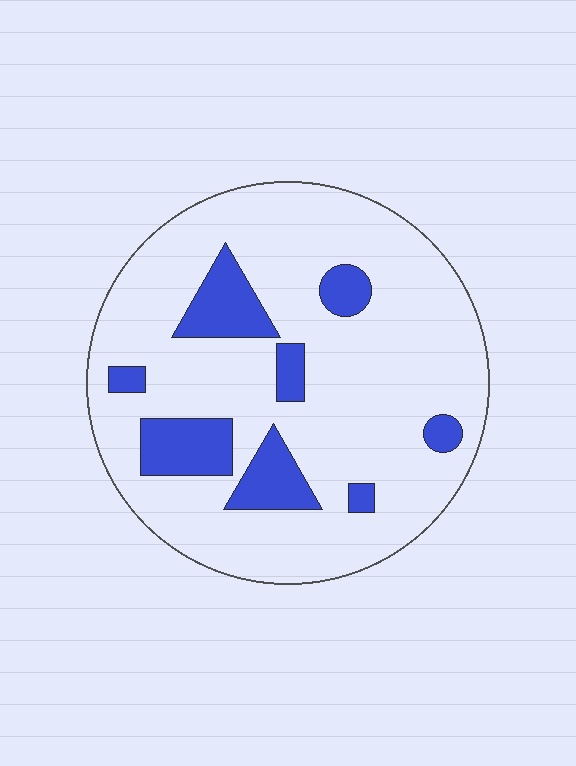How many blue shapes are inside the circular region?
8.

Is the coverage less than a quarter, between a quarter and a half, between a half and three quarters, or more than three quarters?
Less than a quarter.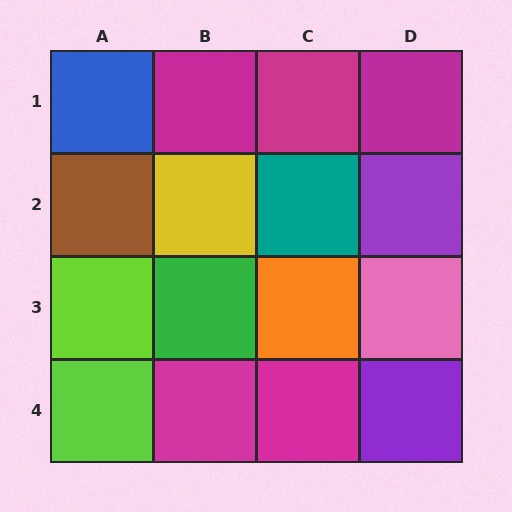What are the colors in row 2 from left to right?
Brown, yellow, teal, purple.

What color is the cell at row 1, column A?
Blue.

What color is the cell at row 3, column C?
Orange.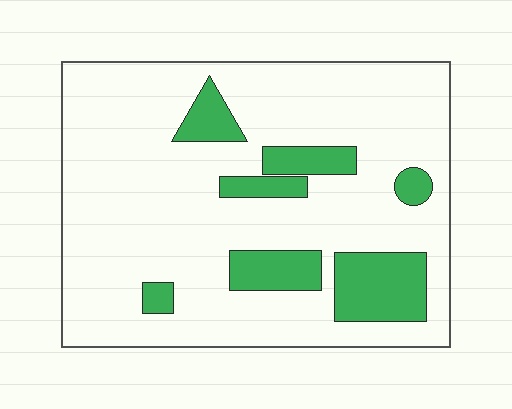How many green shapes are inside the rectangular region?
7.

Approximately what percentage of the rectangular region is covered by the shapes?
Approximately 20%.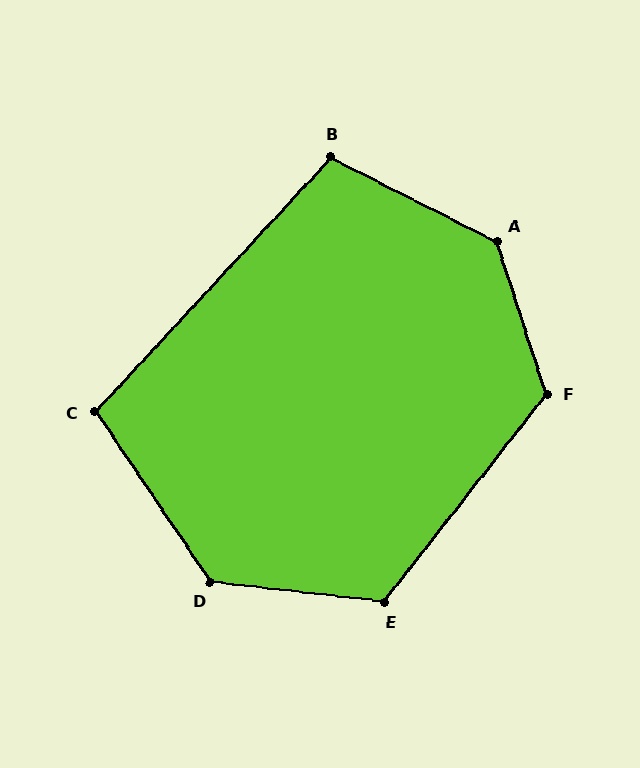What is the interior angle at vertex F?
Approximately 124 degrees (obtuse).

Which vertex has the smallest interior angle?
C, at approximately 103 degrees.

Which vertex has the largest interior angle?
A, at approximately 135 degrees.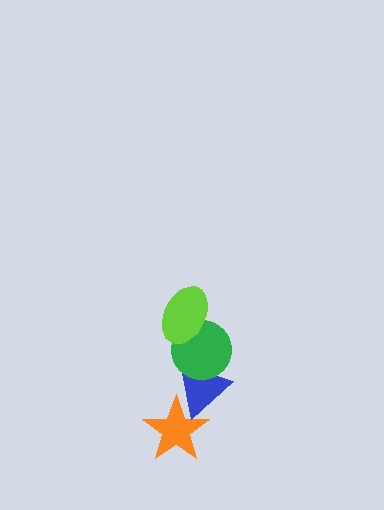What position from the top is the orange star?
The orange star is 4th from the top.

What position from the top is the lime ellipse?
The lime ellipse is 1st from the top.